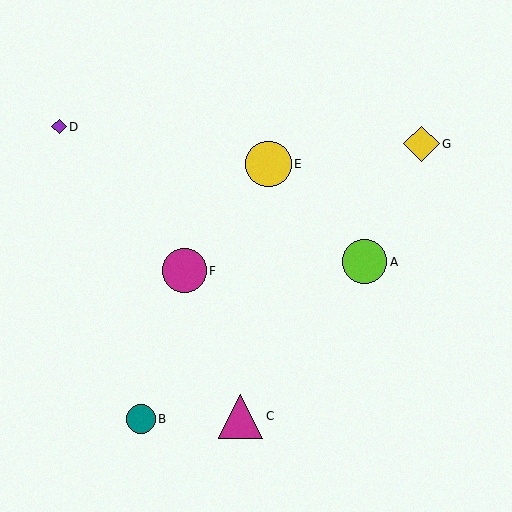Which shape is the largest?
The yellow circle (labeled E) is the largest.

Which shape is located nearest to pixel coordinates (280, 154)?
The yellow circle (labeled E) at (268, 164) is nearest to that location.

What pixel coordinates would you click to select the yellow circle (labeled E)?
Click at (268, 164) to select the yellow circle E.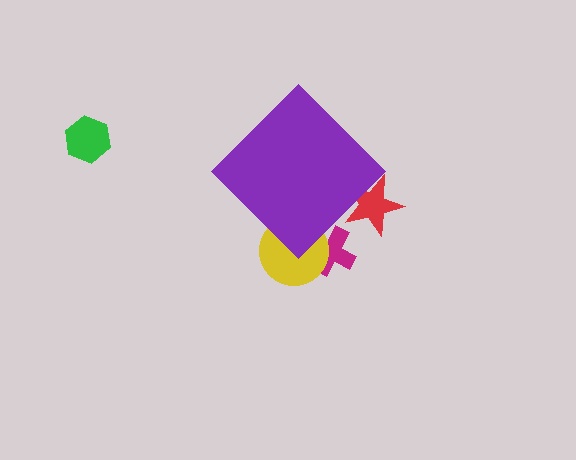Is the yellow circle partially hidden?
Yes, the yellow circle is partially hidden behind the purple diamond.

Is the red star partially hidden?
Yes, the red star is partially hidden behind the purple diamond.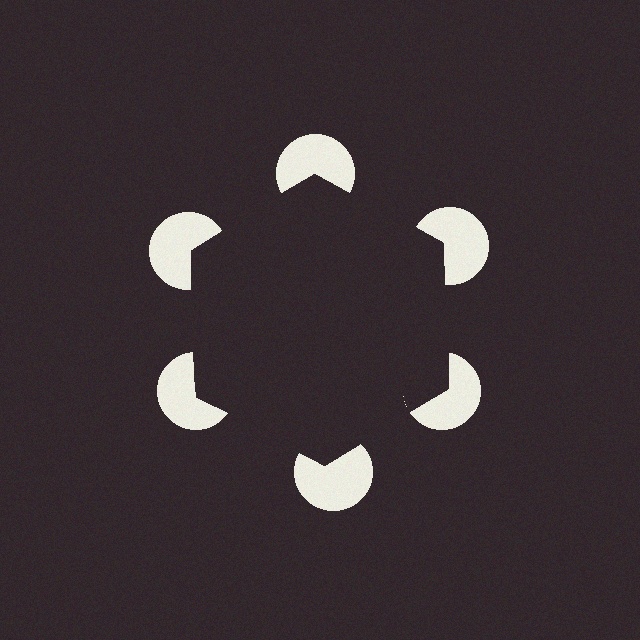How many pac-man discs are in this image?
There are 6 — one at each vertex of the illusory hexagon.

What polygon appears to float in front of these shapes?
An illusory hexagon — its edges are inferred from the aligned wedge cuts in the pac-man discs, not physically drawn.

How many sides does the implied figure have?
6 sides.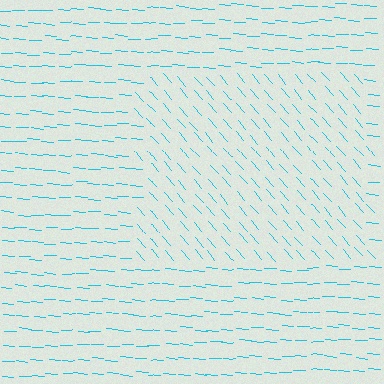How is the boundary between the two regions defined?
The boundary is defined purely by a change in line orientation (approximately 45 degrees difference). All lines are the same color and thickness.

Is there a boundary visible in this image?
Yes, there is a texture boundary formed by a change in line orientation.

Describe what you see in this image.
The image is filled with small cyan line segments. A rectangle region in the image has lines oriented differently from the surrounding lines, creating a visible texture boundary.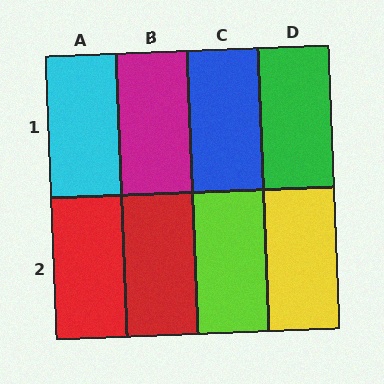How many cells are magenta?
1 cell is magenta.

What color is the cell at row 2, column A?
Red.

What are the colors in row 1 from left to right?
Cyan, magenta, blue, green.